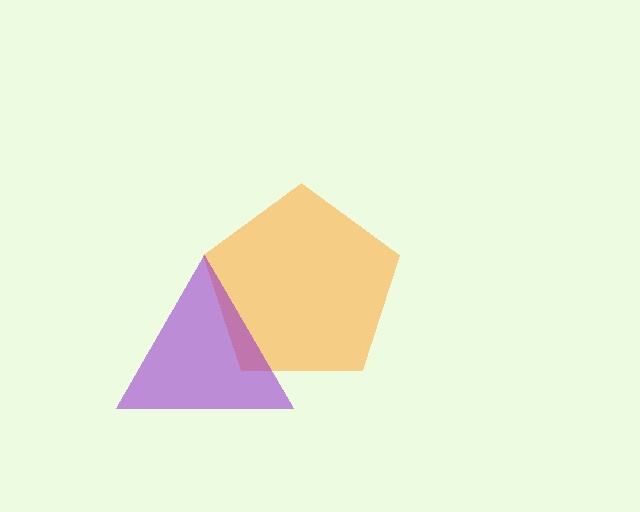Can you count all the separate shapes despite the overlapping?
Yes, there are 2 separate shapes.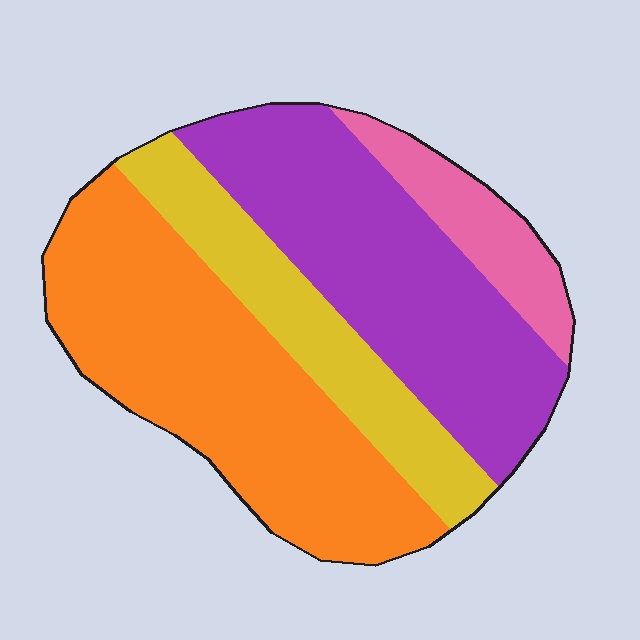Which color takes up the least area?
Pink, at roughly 10%.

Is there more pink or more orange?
Orange.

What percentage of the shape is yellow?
Yellow takes up about one fifth (1/5) of the shape.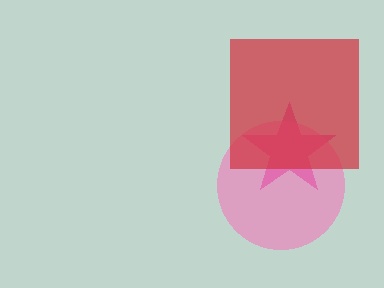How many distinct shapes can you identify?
There are 3 distinct shapes: a magenta star, a pink circle, a red square.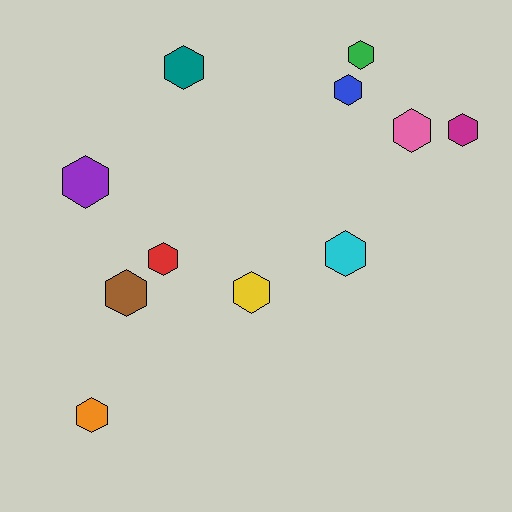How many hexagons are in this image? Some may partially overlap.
There are 11 hexagons.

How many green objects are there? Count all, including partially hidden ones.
There is 1 green object.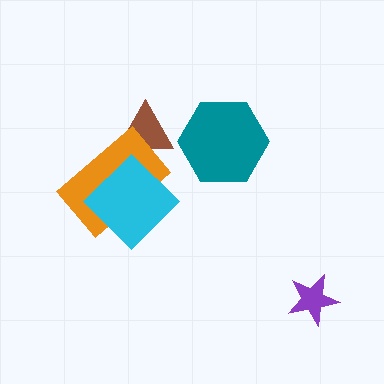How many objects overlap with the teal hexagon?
0 objects overlap with the teal hexagon.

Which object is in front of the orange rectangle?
The cyan diamond is in front of the orange rectangle.